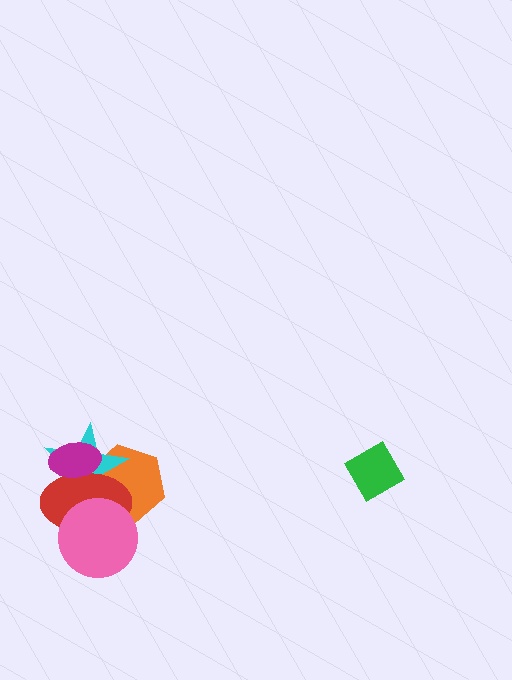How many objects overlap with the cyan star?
4 objects overlap with the cyan star.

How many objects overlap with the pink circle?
3 objects overlap with the pink circle.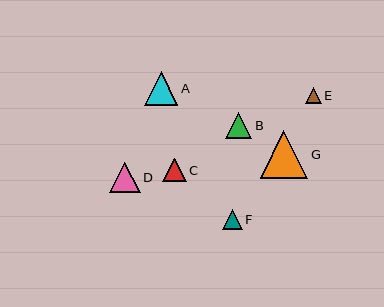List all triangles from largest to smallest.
From largest to smallest: G, A, D, B, C, F, E.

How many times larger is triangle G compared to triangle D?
Triangle G is approximately 1.6 times the size of triangle D.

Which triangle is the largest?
Triangle G is the largest with a size of approximately 47 pixels.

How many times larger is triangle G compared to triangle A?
Triangle G is approximately 1.4 times the size of triangle A.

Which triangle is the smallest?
Triangle E is the smallest with a size of approximately 16 pixels.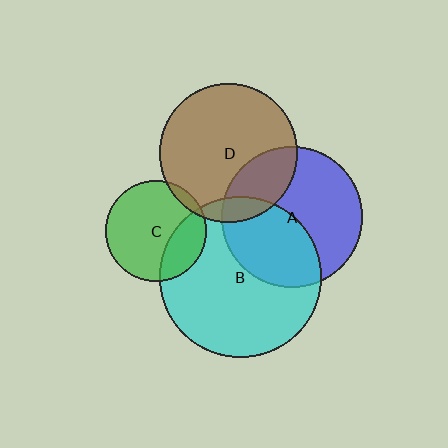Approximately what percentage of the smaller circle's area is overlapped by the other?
Approximately 5%.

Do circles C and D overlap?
Yes.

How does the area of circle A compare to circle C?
Approximately 1.9 times.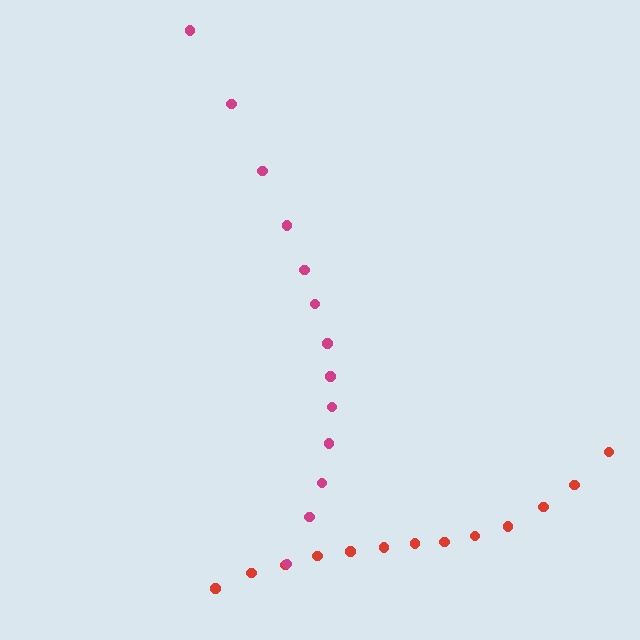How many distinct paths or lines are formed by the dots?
There are 2 distinct paths.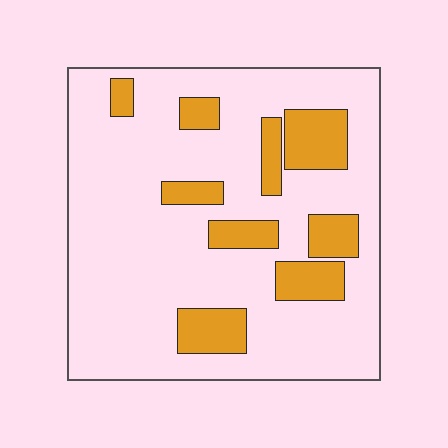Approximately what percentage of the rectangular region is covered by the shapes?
Approximately 20%.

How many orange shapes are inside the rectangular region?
9.